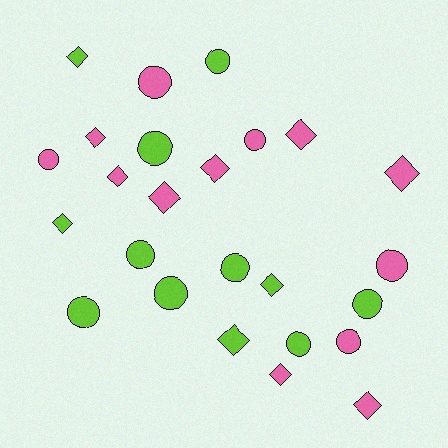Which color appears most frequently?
Pink, with 13 objects.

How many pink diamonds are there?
There are 8 pink diamonds.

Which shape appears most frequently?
Circle, with 13 objects.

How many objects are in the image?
There are 25 objects.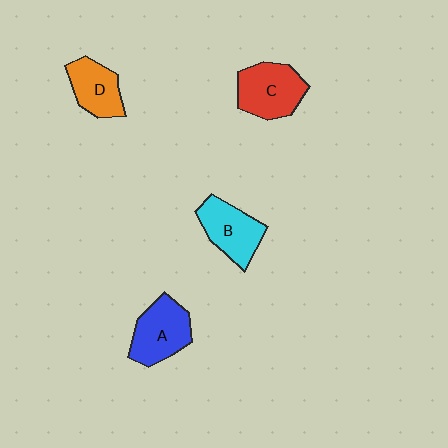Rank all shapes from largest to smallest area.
From largest to smallest: C (red), A (blue), B (cyan), D (orange).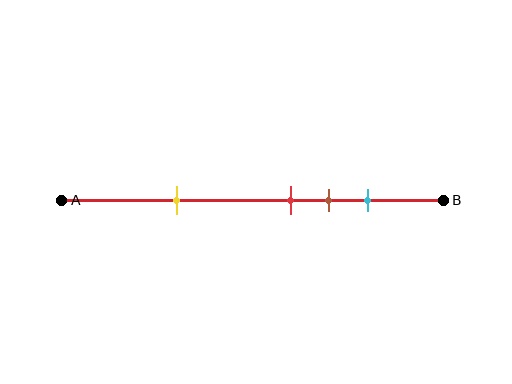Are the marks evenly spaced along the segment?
No, the marks are not evenly spaced.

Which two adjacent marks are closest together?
The red and brown marks are the closest adjacent pair.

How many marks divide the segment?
There are 4 marks dividing the segment.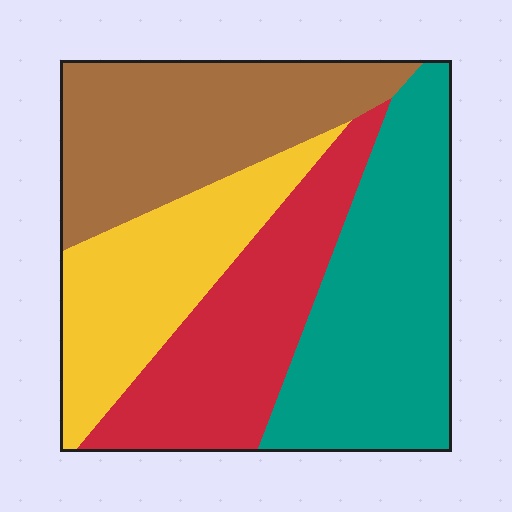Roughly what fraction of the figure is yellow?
Yellow covers 20% of the figure.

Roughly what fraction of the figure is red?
Red takes up less than a quarter of the figure.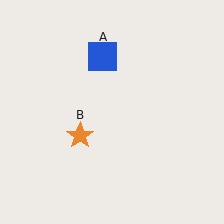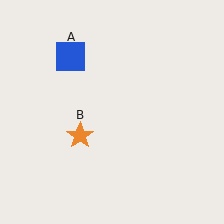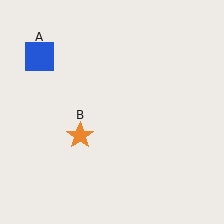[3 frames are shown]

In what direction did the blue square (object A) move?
The blue square (object A) moved left.